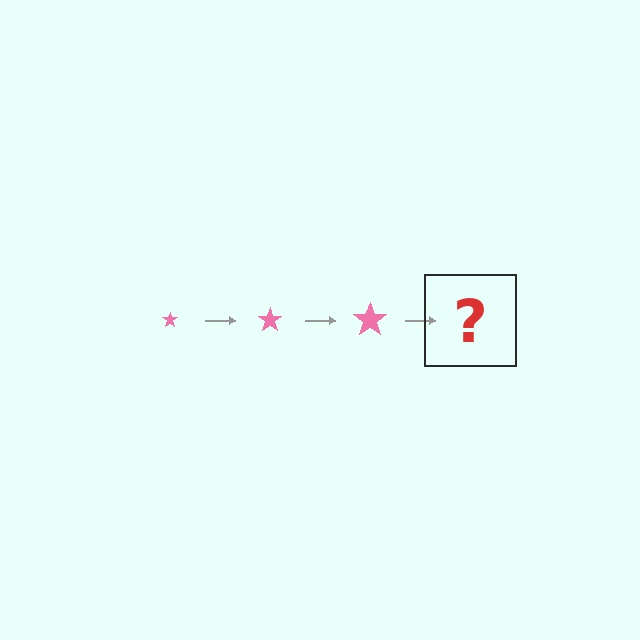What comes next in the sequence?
The next element should be a pink star, larger than the previous one.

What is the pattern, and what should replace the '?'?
The pattern is that the star gets progressively larger each step. The '?' should be a pink star, larger than the previous one.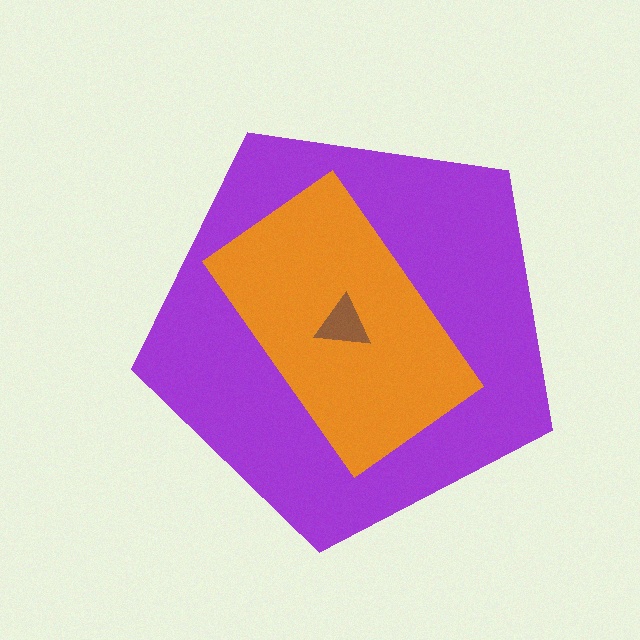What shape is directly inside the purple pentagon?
The orange rectangle.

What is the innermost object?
The brown triangle.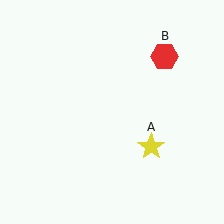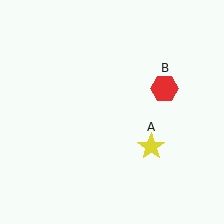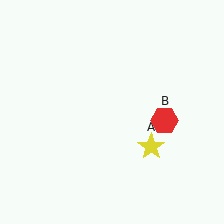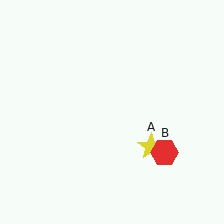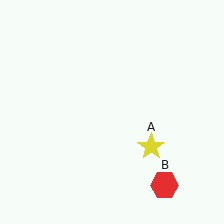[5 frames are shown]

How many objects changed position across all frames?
1 object changed position: red hexagon (object B).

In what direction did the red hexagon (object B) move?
The red hexagon (object B) moved down.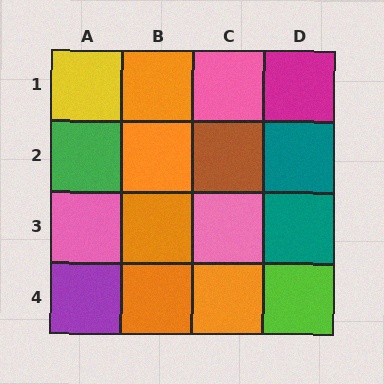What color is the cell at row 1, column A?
Yellow.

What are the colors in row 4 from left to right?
Purple, orange, orange, lime.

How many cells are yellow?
1 cell is yellow.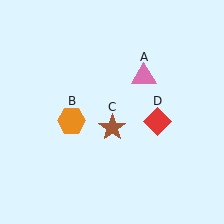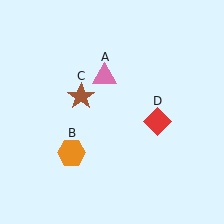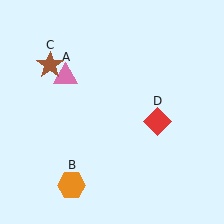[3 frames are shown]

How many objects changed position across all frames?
3 objects changed position: pink triangle (object A), orange hexagon (object B), brown star (object C).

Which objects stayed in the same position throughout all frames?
Red diamond (object D) remained stationary.